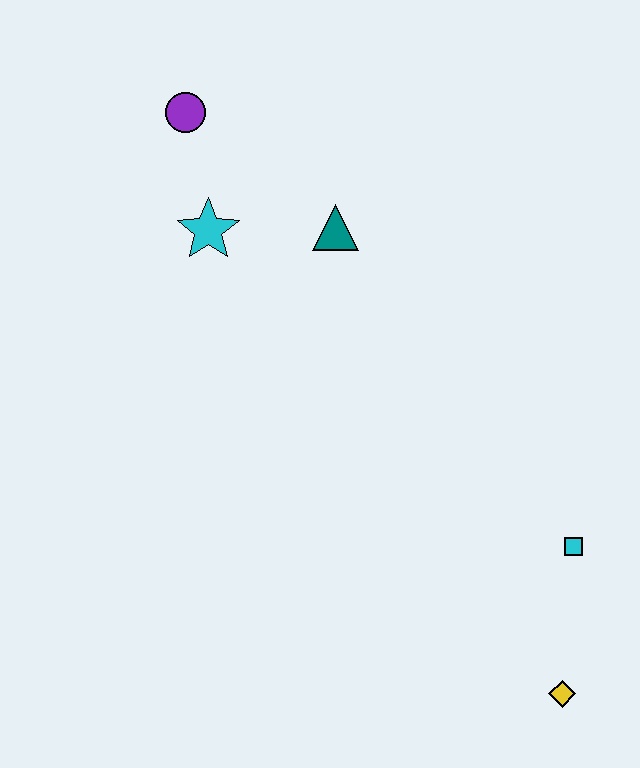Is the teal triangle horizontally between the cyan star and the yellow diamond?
Yes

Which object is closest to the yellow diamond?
The cyan square is closest to the yellow diamond.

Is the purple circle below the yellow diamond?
No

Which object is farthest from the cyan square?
The purple circle is farthest from the cyan square.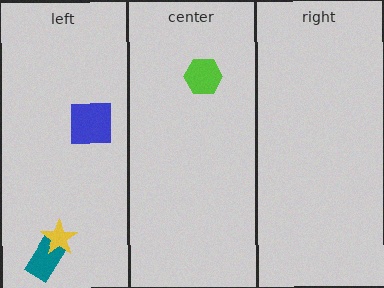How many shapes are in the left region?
3.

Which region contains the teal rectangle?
The left region.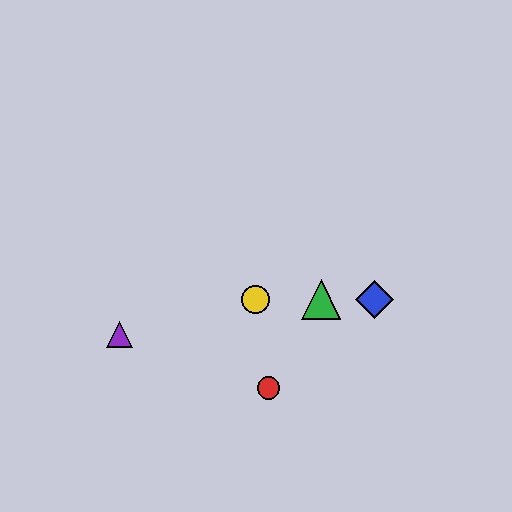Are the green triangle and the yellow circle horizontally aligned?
Yes, both are at y≈299.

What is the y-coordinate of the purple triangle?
The purple triangle is at y≈334.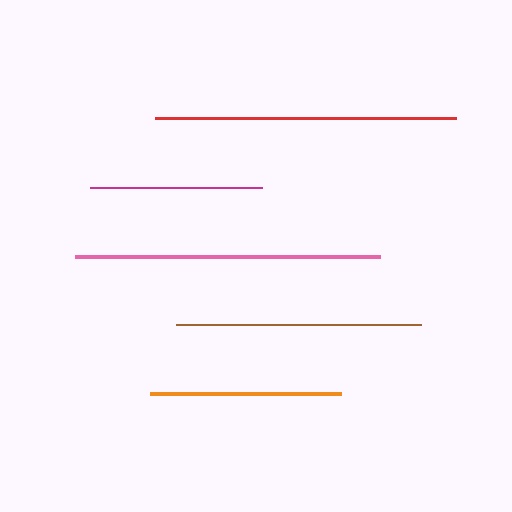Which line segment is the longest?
The pink line is the longest at approximately 305 pixels.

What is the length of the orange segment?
The orange segment is approximately 191 pixels long.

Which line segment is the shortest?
The magenta line is the shortest at approximately 172 pixels.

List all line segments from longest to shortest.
From longest to shortest: pink, red, brown, orange, magenta.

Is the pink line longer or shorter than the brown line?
The pink line is longer than the brown line.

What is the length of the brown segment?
The brown segment is approximately 245 pixels long.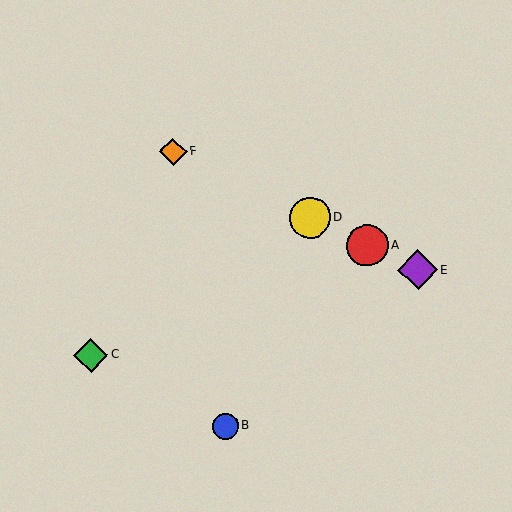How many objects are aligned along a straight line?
4 objects (A, D, E, F) are aligned along a straight line.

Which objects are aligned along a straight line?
Objects A, D, E, F are aligned along a straight line.